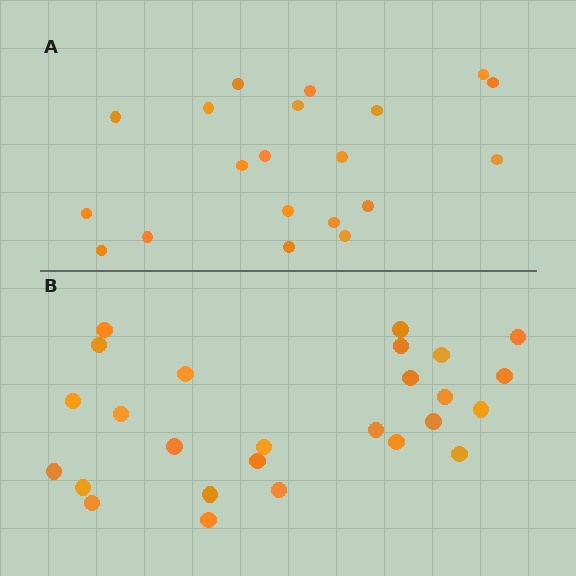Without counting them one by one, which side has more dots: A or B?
Region B (the bottom region) has more dots.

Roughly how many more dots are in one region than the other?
Region B has about 6 more dots than region A.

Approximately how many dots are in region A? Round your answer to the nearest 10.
About 20 dots.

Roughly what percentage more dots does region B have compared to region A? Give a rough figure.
About 30% more.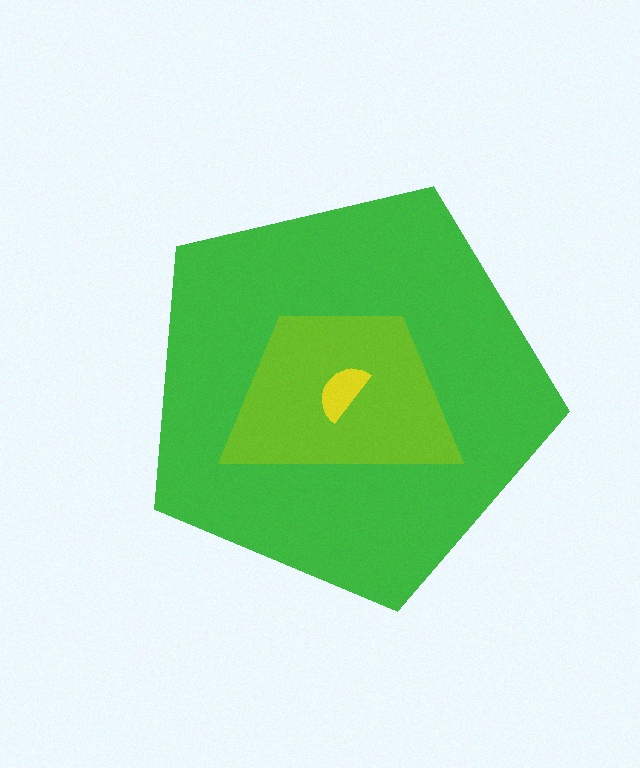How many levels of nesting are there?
3.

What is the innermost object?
The yellow semicircle.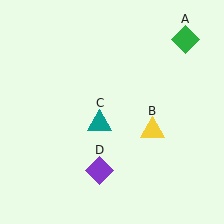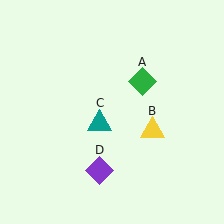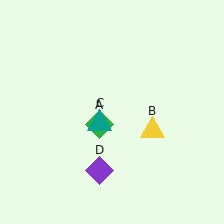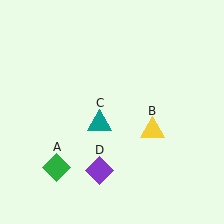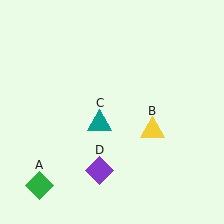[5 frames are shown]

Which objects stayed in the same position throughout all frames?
Yellow triangle (object B) and teal triangle (object C) and purple diamond (object D) remained stationary.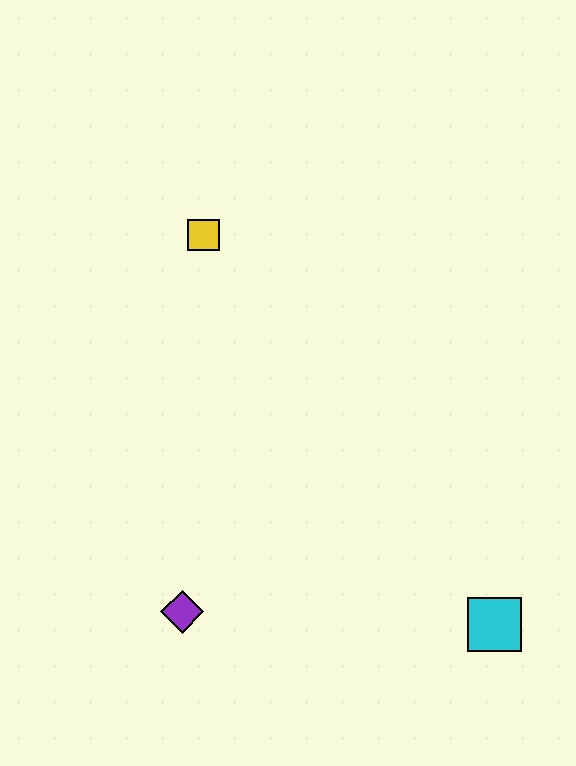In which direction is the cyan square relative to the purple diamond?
The cyan square is to the right of the purple diamond.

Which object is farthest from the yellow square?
The cyan square is farthest from the yellow square.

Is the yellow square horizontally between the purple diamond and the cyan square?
Yes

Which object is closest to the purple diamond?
The cyan square is closest to the purple diamond.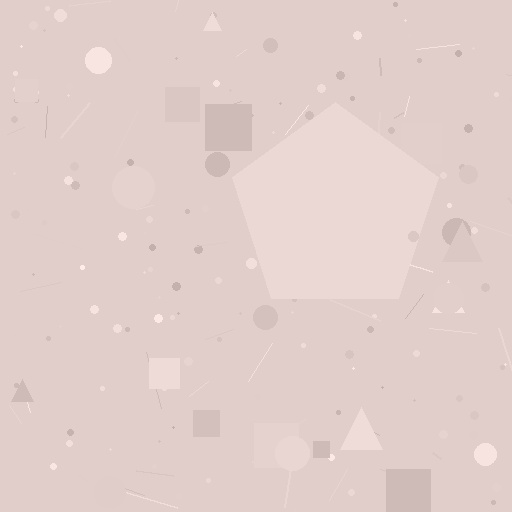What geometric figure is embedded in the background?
A pentagon is embedded in the background.